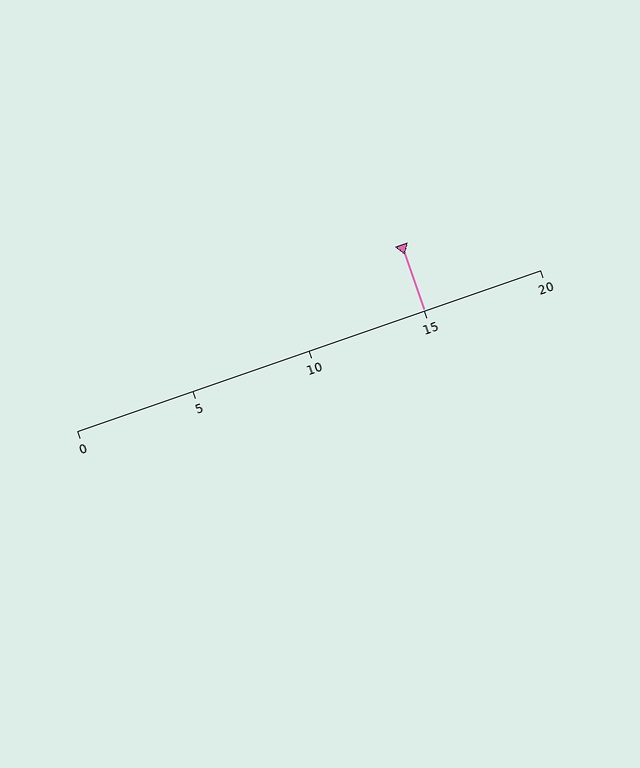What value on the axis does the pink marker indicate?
The marker indicates approximately 15.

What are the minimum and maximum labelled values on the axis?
The axis runs from 0 to 20.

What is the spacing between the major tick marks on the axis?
The major ticks are spaced 5 apart.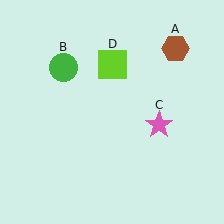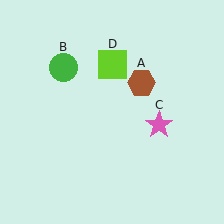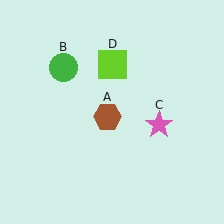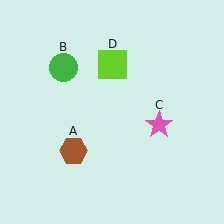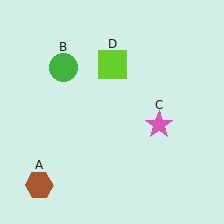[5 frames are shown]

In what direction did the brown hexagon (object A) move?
The brown hexagon (object A) moved down and to the left.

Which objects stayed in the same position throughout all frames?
Green circle (object B) and pink star (object C) and lime square (object D) remained stationary.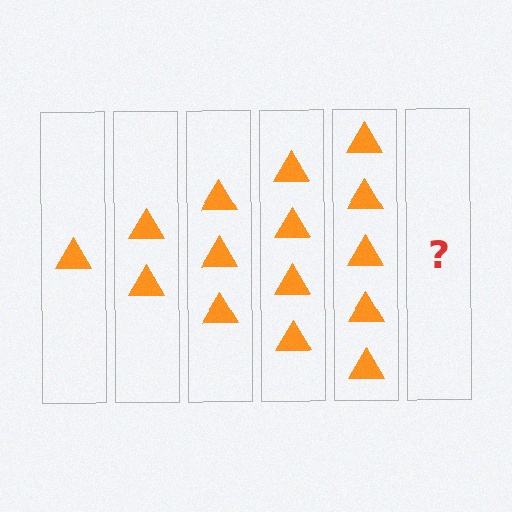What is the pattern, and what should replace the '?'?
The pattern is that each step adds one more triangle. The '?' should be 6 triangles.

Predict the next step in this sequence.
The next step is 6 triangles.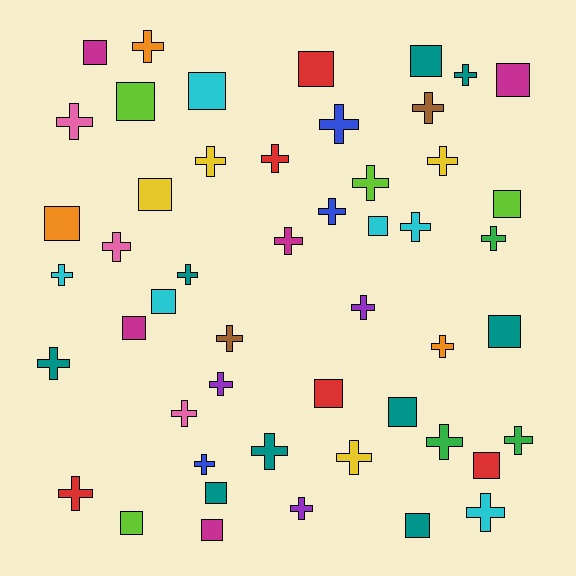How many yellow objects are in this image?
There are 4 yellow objects.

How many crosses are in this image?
There are 30 crosses.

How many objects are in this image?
There are 50 objects.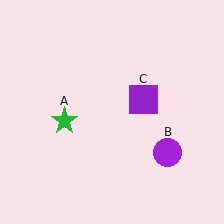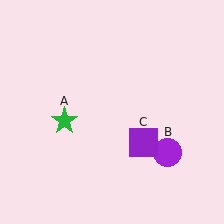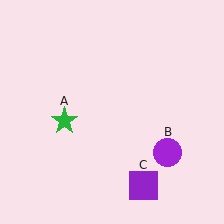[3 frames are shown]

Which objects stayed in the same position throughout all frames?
Green star (object A) and purple circle (object B) remained stationary.